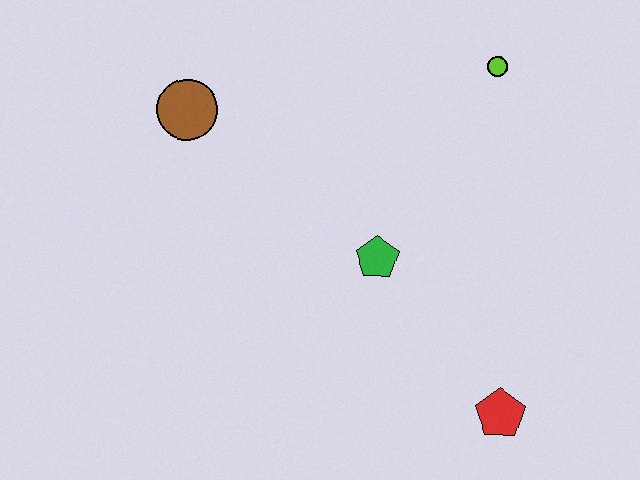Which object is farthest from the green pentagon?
The brown circle is farthest from the green pentagon.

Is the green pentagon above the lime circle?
No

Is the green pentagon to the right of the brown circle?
Yes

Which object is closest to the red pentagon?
The green pentagon is closest to the red pentagon.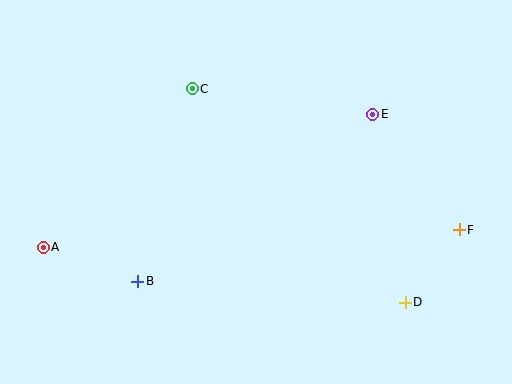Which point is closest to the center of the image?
Point C at (192, 89) is closest to the center.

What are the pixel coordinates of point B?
Point B is at (138, 281).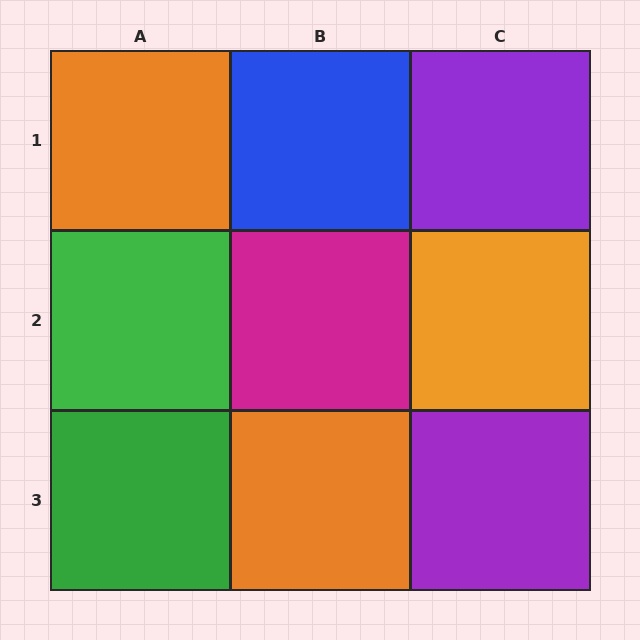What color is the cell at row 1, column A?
Orange.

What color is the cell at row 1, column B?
Blue.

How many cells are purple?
2 cells are purple.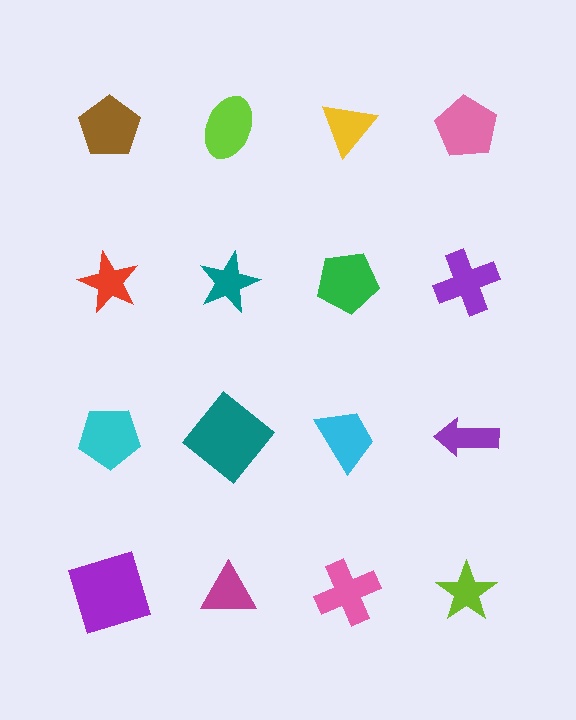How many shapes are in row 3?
4 shapes.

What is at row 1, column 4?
A pink pentagon.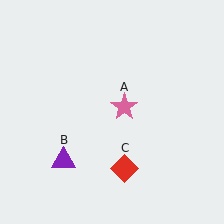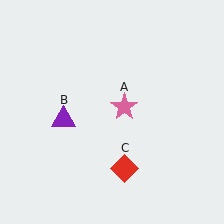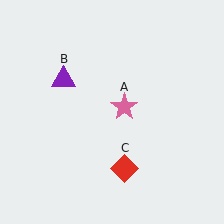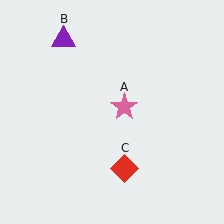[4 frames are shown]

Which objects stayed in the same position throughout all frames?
Pink star (object A) and red diamond (object C) remained stationary.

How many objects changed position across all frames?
1 object changed position: purple triangle (object B).